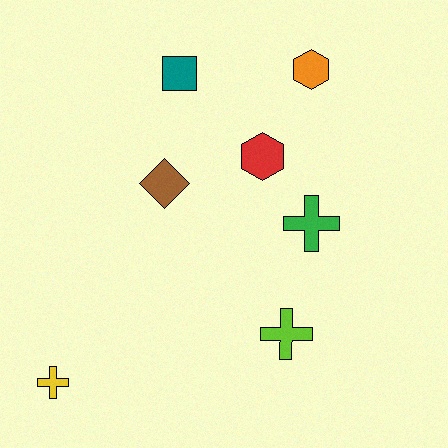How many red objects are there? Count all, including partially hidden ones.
There is 1 red object.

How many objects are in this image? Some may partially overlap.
There are 7 objects.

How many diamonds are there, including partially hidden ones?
There is 1 diamond.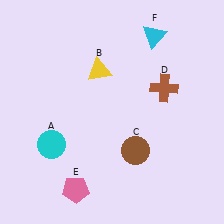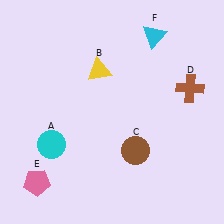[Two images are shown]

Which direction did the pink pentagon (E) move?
The pink pentagon (E) moved left.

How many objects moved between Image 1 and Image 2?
2 objects moved between the two images.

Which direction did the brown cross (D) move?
The brown cross (D) moved right.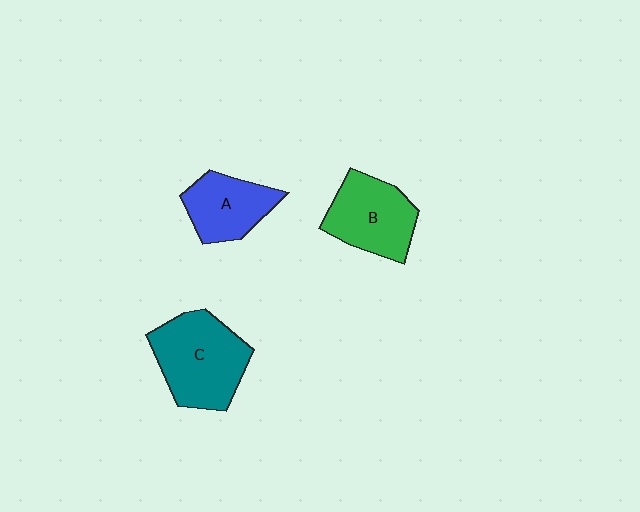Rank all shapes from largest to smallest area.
From largest to smallest: C (teal), B (green), A (blue).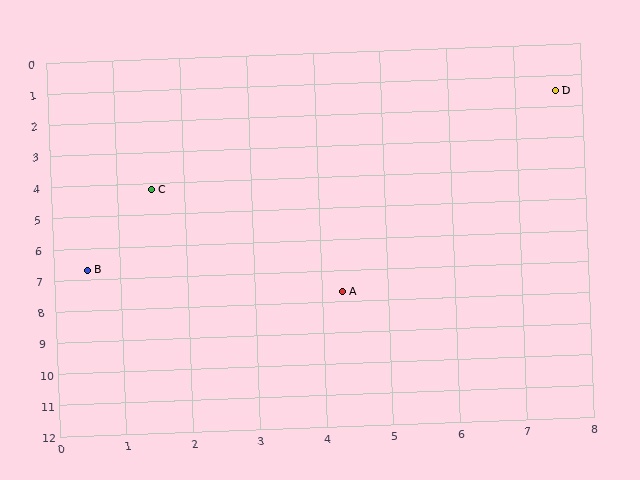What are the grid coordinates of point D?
Point D is at approximately (7.6, 1.5).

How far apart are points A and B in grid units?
Points A and B are about 3.9 grid units apart.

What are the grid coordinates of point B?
Point B is at approximately (0.5, 6.7).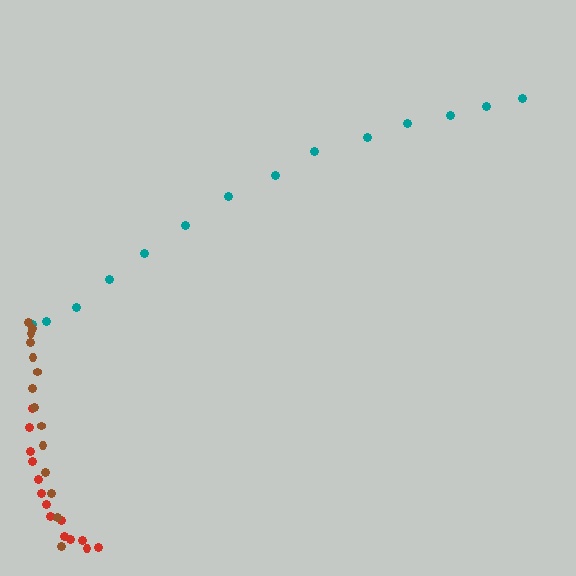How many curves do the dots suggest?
There are 3 distinct paths.